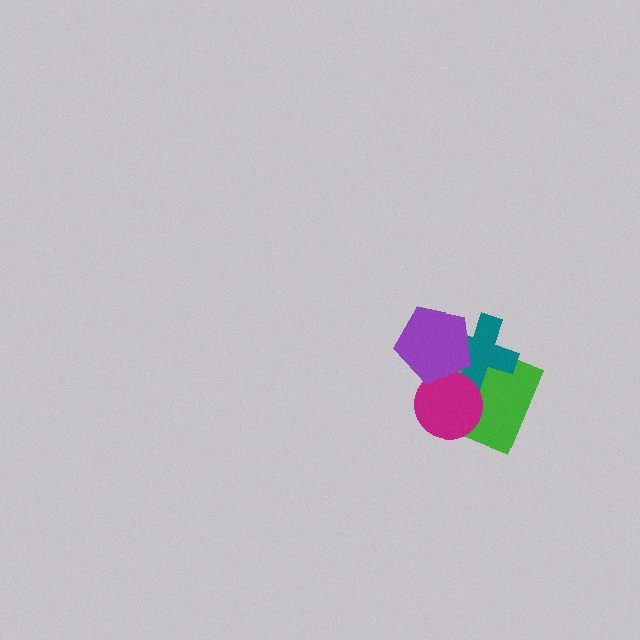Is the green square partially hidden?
Yes, it is partially covered by another shape.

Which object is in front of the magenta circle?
The purple pentagon is in front of the magenta circle.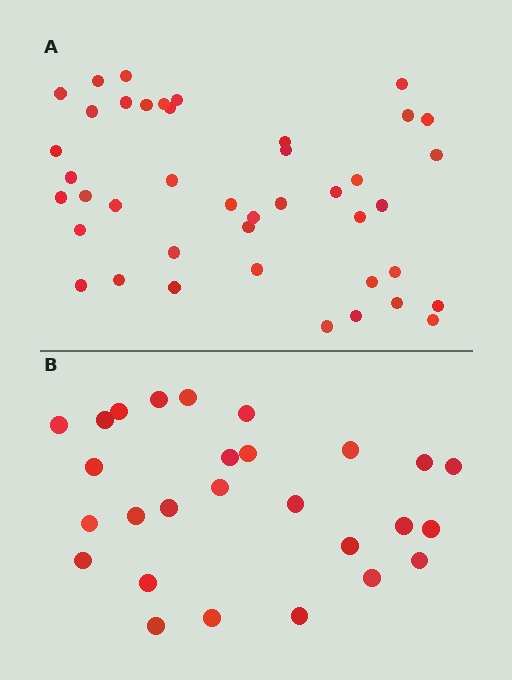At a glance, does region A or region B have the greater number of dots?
Region A (the top region) has more dots.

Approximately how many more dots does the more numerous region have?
Region A has approximately 15 more dots than region B.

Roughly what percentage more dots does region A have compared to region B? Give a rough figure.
About 55% more.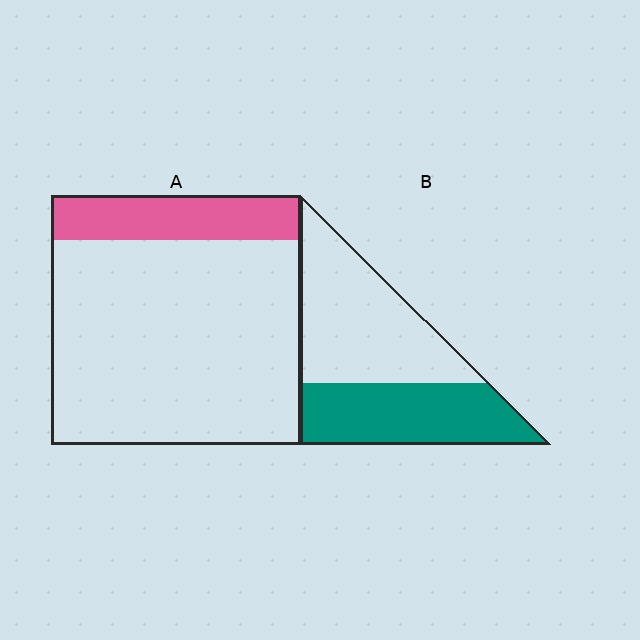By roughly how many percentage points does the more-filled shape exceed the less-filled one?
By roughly 25 percentage points (B over A).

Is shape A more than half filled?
No.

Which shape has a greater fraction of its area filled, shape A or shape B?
Shape B.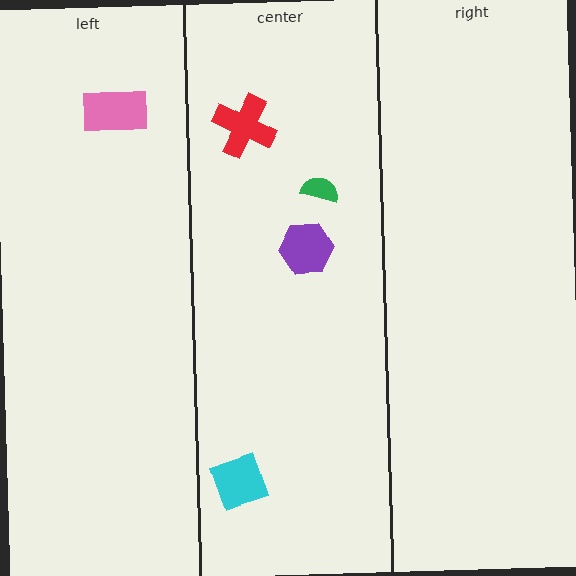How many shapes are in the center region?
4.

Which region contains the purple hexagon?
The center region.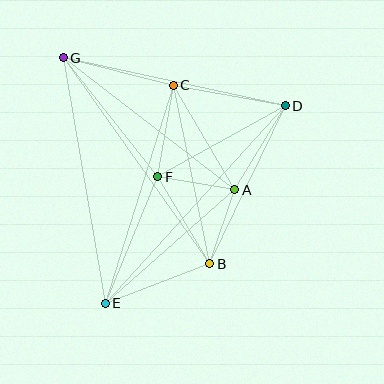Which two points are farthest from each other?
Points D and E are farthest from each other.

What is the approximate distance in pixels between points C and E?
The distance between C and E is approximately 229 pixels.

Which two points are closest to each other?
Points A and F are closest to each other.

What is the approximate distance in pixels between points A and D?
The distance between A and D is approximately 98 pixels.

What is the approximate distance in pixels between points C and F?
The distance between C and F is approximately 93 pixels.